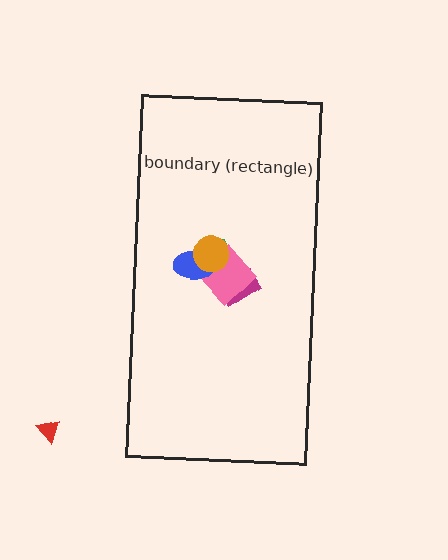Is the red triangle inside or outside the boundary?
Outside.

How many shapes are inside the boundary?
5 inside, 1 outside.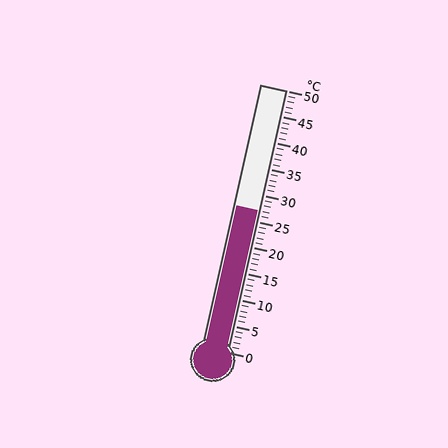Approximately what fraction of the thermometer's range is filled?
The thermometer is filled to approximately 55% of its range.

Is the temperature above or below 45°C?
The temperature is below 45°C.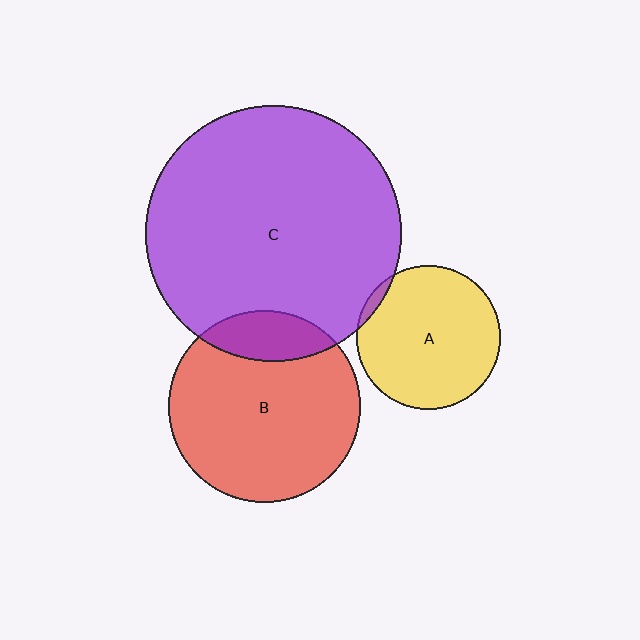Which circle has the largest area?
Circle C (purple).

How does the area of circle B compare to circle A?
Approximately 1.8 times.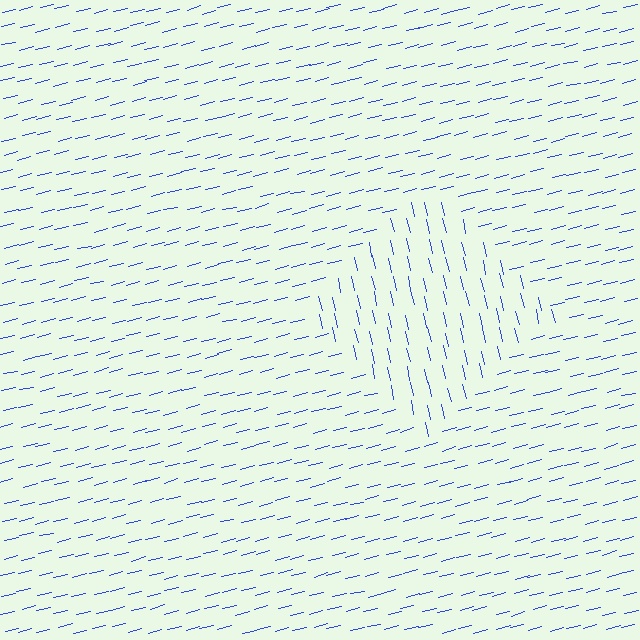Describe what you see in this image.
The image is filled with small blue line segments. A diamond region in the image has lines oriented differently from the surrounding lines, creating a visible texture boundary.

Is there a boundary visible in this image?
Yes, there is a texture boundary formed by a change in line orientation.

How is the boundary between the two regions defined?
The boundary is defined purely by a change in line orientation (approximately 89 degrees difference). All lines are the same color and thickness.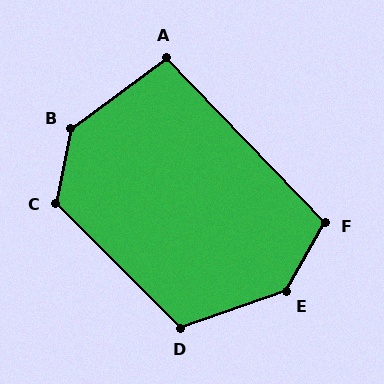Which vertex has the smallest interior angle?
A, at approximately 97 degrees.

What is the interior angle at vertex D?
Approximately 116 degrees (obtuse).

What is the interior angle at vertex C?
Approximately 124 degrees (obtuse).